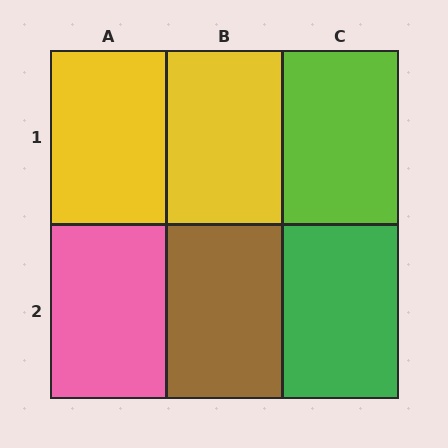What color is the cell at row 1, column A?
Yellow.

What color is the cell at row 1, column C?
Lime.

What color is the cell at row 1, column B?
Yellow.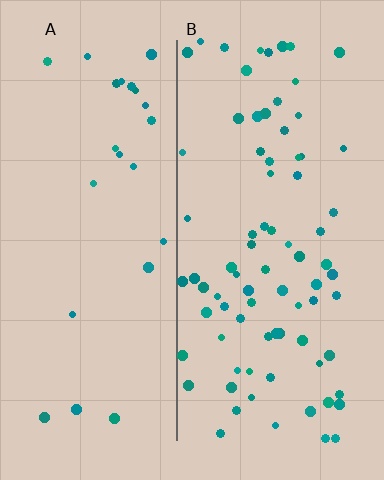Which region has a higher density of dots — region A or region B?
B (the right).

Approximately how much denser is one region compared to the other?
Approximately 3.2× — region B over region A.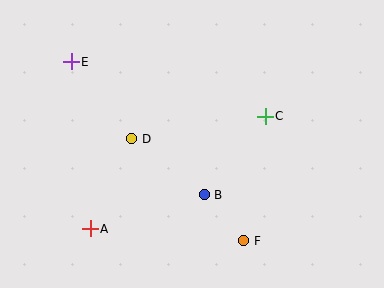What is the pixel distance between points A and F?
The distance between A and F is 154 pixels.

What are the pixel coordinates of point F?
Point F is at (243, 241).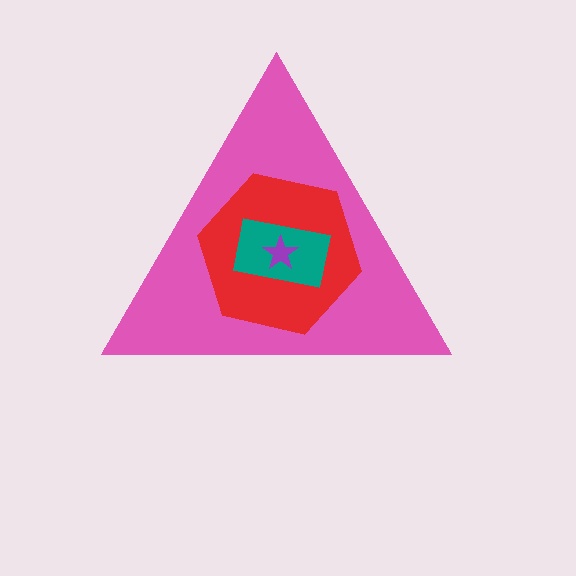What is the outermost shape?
The pink triangle.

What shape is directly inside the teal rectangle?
The purple star.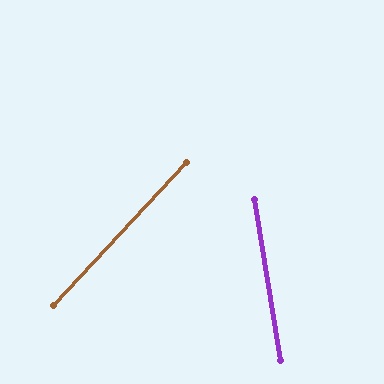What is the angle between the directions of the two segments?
Approximately 52 degrees.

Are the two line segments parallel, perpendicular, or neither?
Neither parallel nor perpendicular — they differ by about 52°.